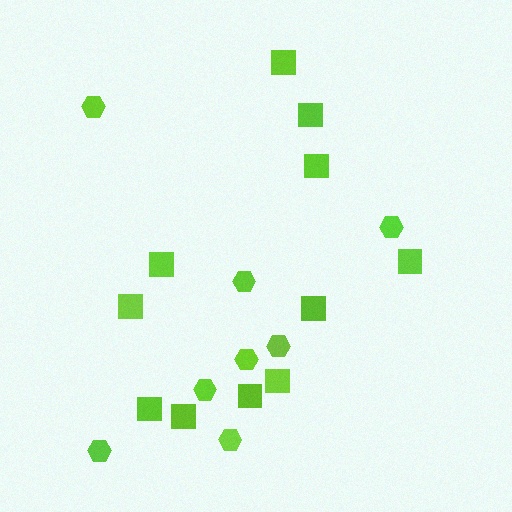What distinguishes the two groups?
There are 2 groups: one group of hexagons (8) and one group of squares (11).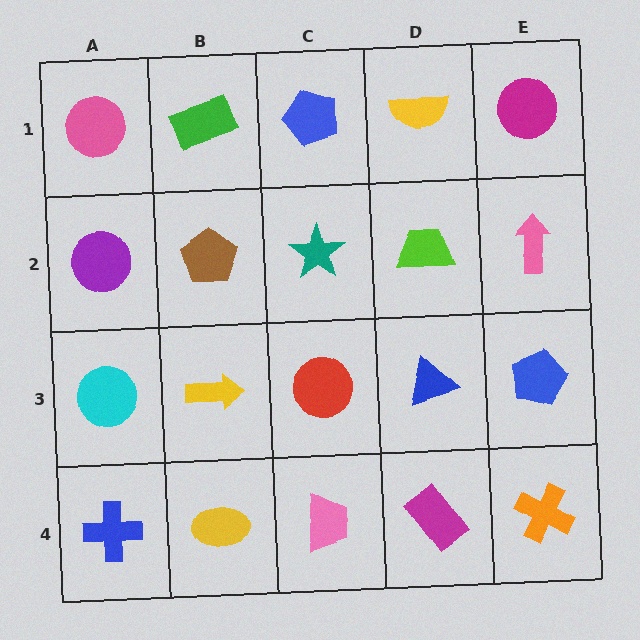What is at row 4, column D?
A magenta rectangle.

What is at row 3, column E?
A blue pentagon.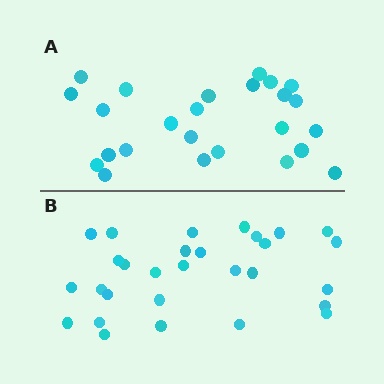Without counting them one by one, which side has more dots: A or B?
Region B (the bottom region) has more dots.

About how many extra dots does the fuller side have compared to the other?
Region B has about 4 more dots than region A.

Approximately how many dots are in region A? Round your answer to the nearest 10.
About 20 dots. (The exact count is 25, which rounds to 20.)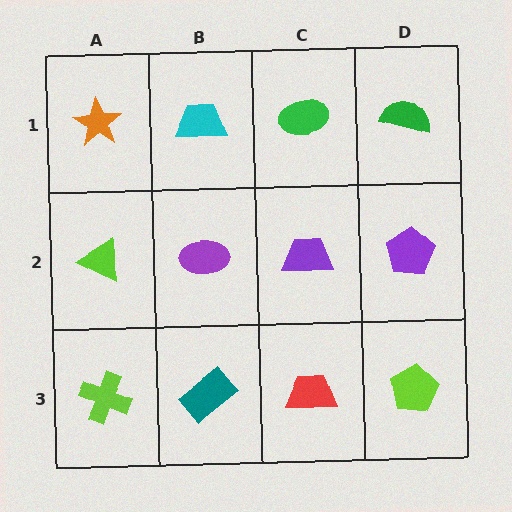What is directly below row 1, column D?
A purple pentagon.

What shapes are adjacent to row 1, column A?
A lime triangle (row 2, column A), a cyan trapezoid (row 1, column B).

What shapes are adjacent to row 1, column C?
A purple trapezoid (row 2, column C), a cyan trapezoid (row 1, column B), a green semicircle (row 1, column D).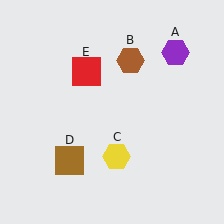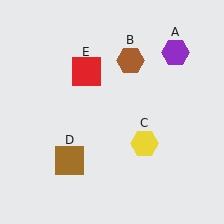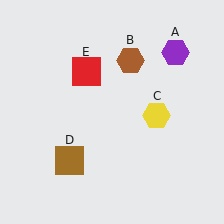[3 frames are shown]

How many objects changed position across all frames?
1 object changed position: yellow hexagon (object C).